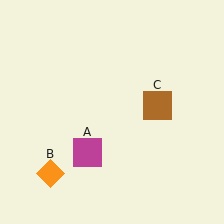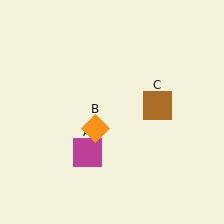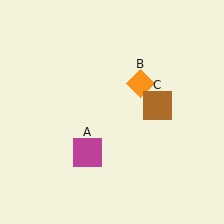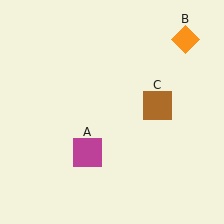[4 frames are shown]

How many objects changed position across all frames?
1 object changed position: orange diamond (object B).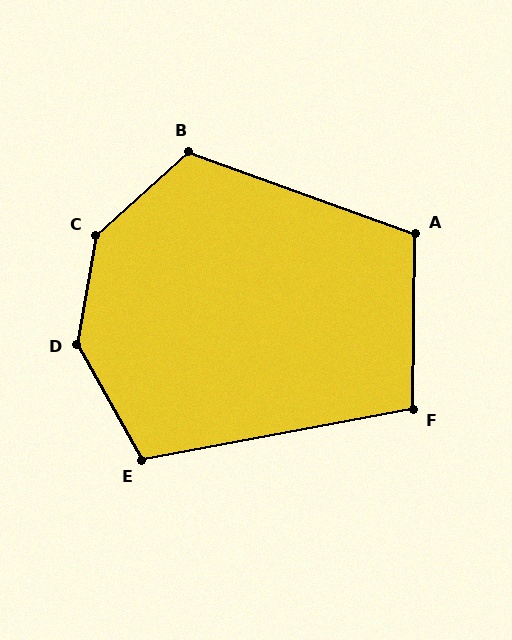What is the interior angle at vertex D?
Approximately 141 degrees (obtuse).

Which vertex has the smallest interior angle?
F, at approximately 101 degrees.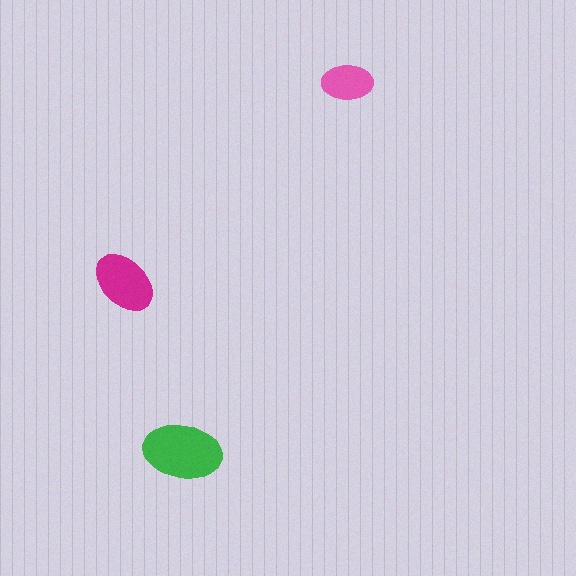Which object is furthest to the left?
The magenta ellipse is leftmost.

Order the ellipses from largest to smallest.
the green one, the magenta one, the pink one.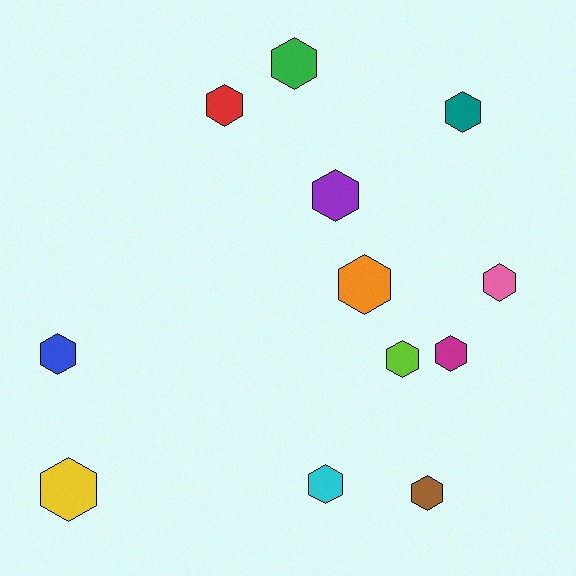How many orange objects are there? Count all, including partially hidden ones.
There is 1 orange object.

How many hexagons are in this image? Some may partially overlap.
There are 12 hexagons.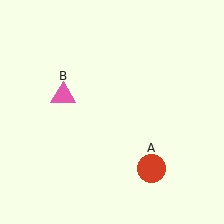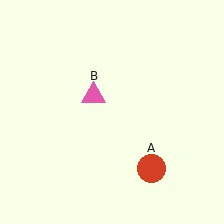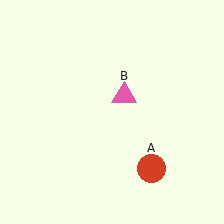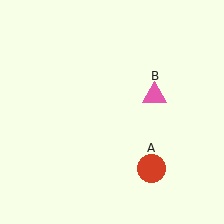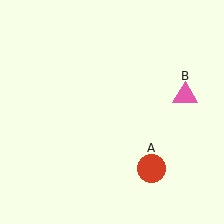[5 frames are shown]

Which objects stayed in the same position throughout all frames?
Red circle (object A) remained stationary.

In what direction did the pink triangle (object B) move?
The pink triangle (object B) moved right.